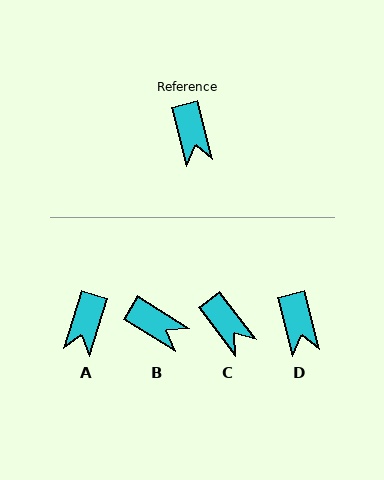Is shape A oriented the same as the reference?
No, it is off by about 31 degrees.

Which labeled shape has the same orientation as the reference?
D.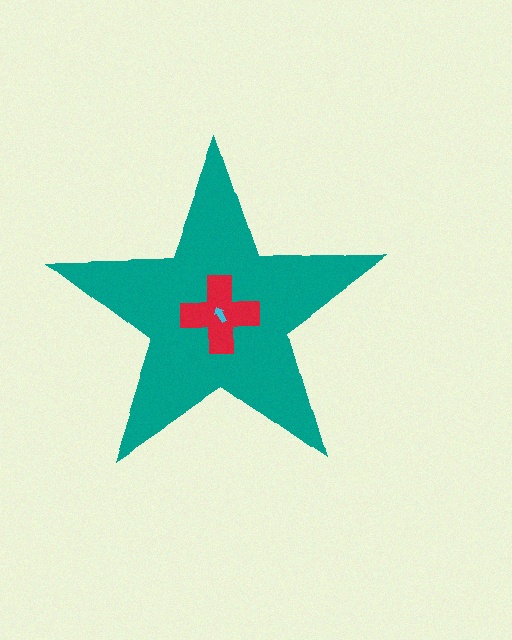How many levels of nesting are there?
3.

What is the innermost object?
The cyan arrow.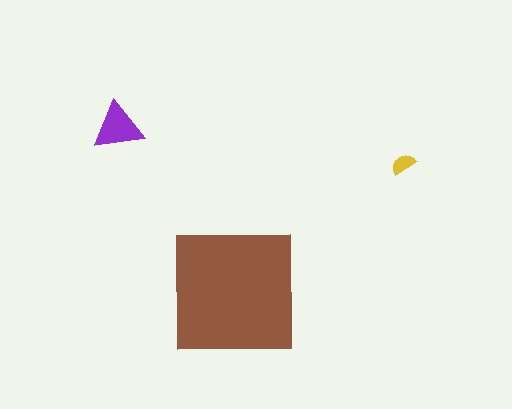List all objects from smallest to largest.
The yellow semicircle, the purple triangle, the brown square.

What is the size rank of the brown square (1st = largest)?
1st.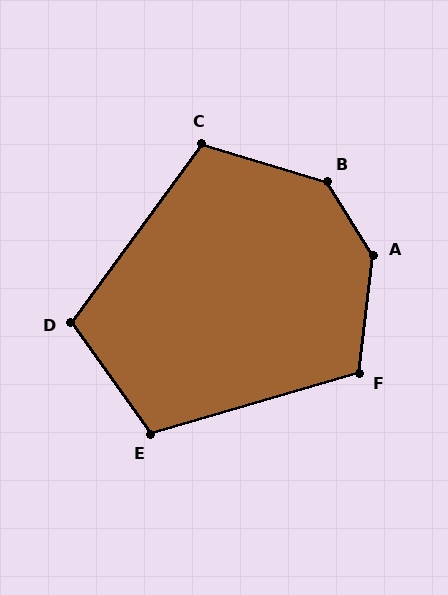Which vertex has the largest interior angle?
A, at approximately 141 degrees.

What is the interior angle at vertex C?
Approximately 110 degrees (obtuse).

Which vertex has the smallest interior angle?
D, at approximately 108 degrees.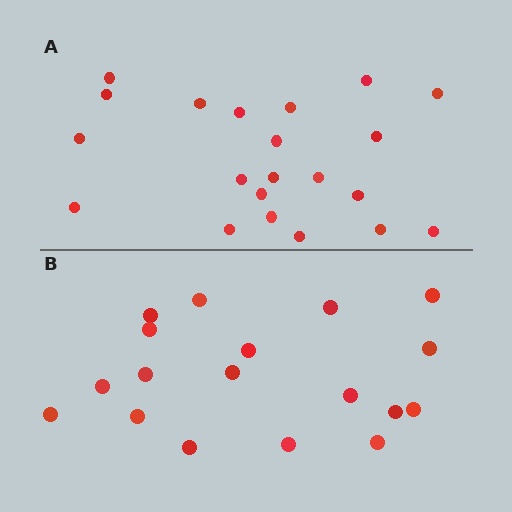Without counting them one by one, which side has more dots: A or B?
Region A (the top region) has more dots.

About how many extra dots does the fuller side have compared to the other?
Region A has just a few more — roughly 2 or 3 more dots than region B.